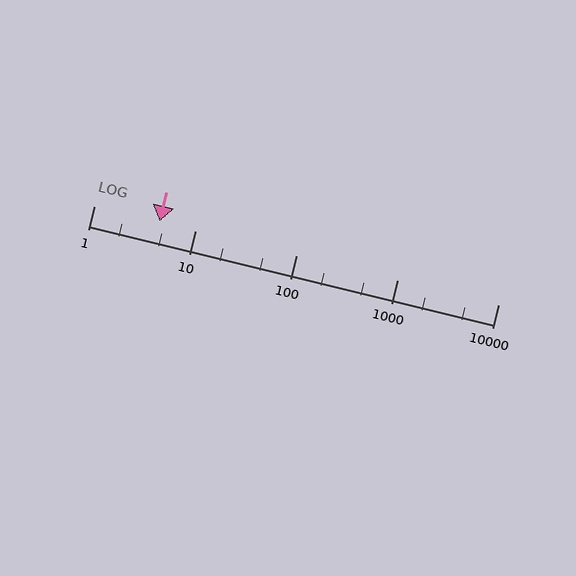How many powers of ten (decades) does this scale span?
The scale spans 4 decades, from 1 to 10000.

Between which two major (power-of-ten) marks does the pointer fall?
The pointer is between 1 and 10.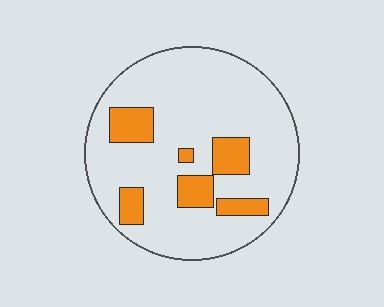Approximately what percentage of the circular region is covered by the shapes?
Approximately 20%.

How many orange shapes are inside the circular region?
6.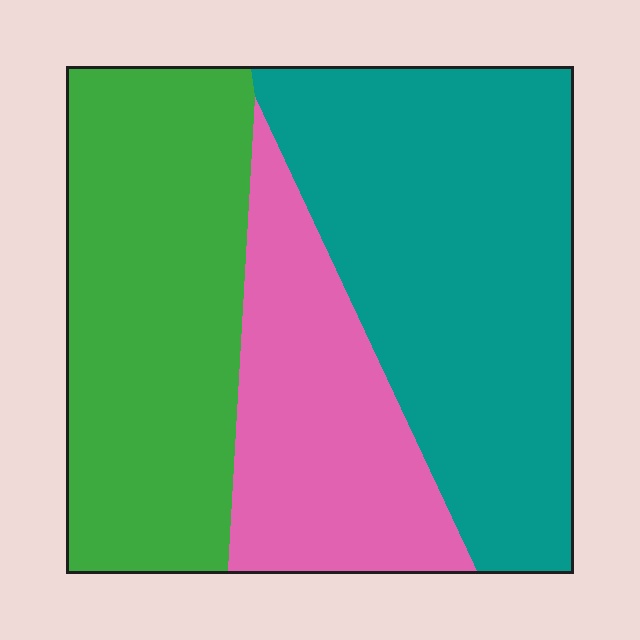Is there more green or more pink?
Green.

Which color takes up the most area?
Teal, at roughly 40%.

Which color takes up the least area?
Pink, at roughly 25%.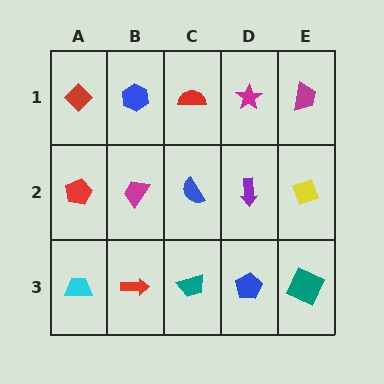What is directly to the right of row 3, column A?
A red arrow.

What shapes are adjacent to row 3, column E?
A yellow diamond (row 2, column E), a blue pentagon (row 3, column D).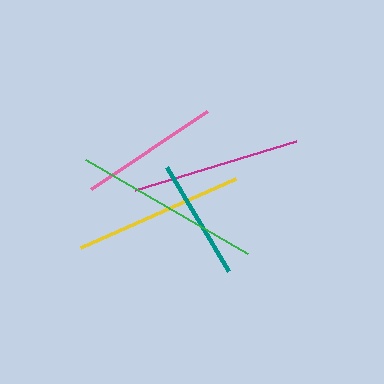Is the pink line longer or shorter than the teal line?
The pink line is longer than the teal line.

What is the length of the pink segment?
The pink segment is approximately 139 pixels long.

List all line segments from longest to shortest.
From longest to shortest: green, yellow, magenta, pink, teal.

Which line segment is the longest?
The green line is the longest at approximately 187 pixels.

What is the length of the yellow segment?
The yellow segment is approximately 170 pixels long.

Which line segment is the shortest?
The teal line is the shortest at approximately 121 pixels.